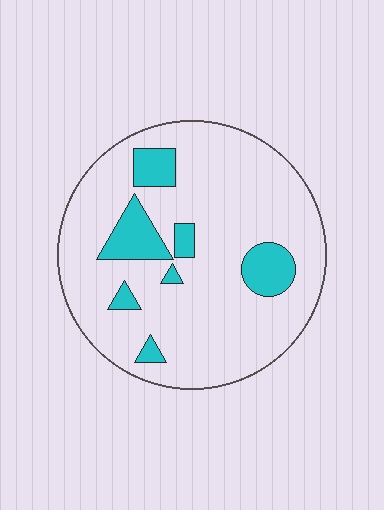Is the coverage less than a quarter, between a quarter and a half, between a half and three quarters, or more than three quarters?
Less than a quarter.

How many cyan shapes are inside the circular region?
7.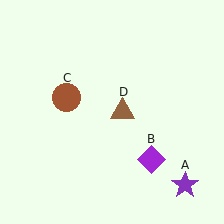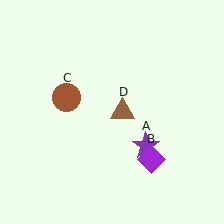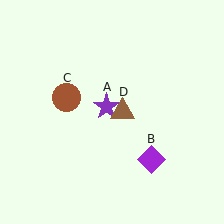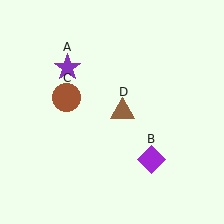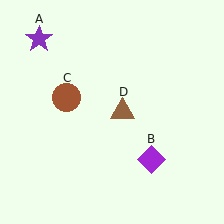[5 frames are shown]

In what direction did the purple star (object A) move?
The purple star (object A) moved up and to the left.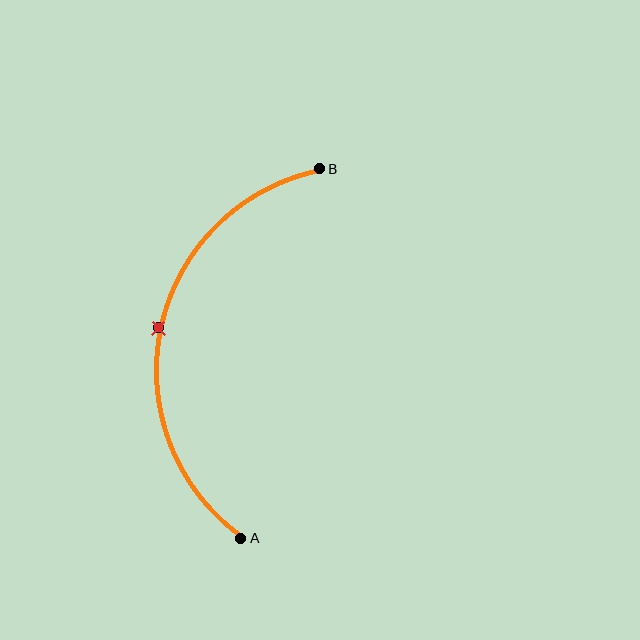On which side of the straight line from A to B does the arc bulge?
The arc bulges to the left of the straight line connecting A and B.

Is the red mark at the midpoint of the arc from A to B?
Yes. The red mark lies on the arc at equal arc-length from both A and B — it is the arc midpoint.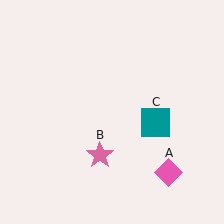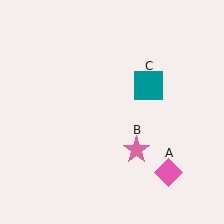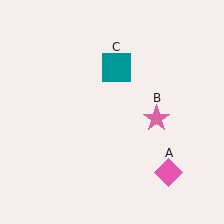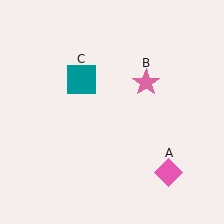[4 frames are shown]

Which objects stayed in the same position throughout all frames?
Pink diamond (object A) remained stationary.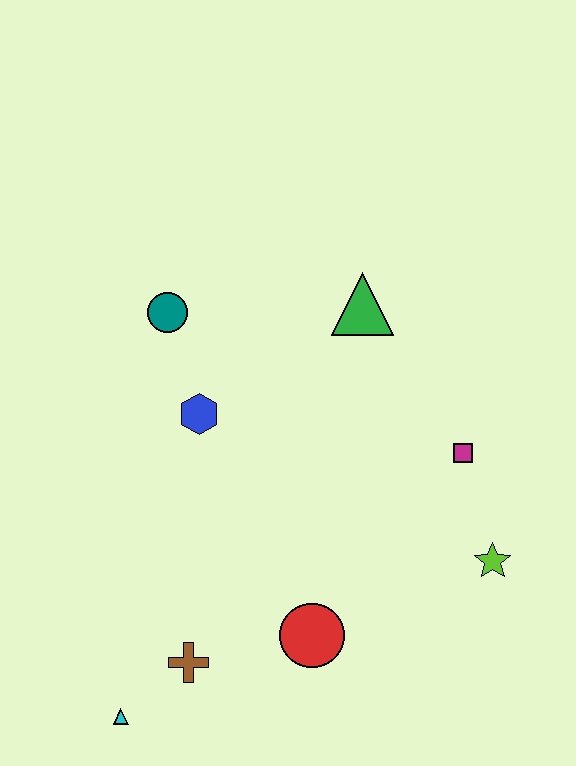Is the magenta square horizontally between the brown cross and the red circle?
No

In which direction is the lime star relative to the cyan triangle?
The lime star is to the right of the cyan triangle.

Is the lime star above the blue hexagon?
No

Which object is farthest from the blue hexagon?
The lime star is farthest from the blue hexagon.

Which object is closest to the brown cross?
The cyan triangle is closest to the brown cross.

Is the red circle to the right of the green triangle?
No